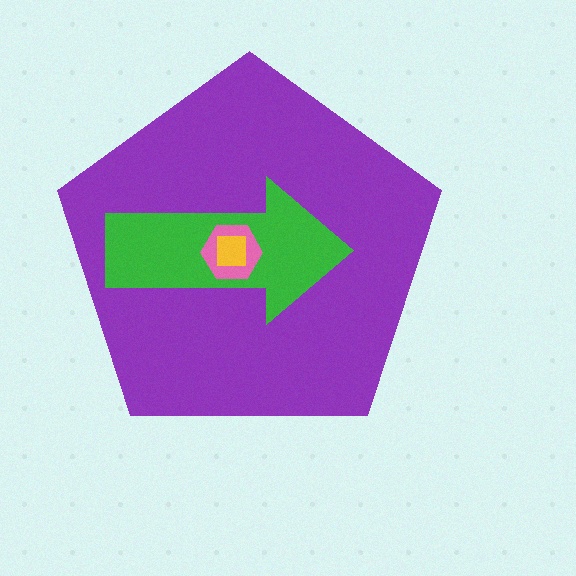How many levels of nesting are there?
4.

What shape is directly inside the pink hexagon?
The yellow square.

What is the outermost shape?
The purple pentagon.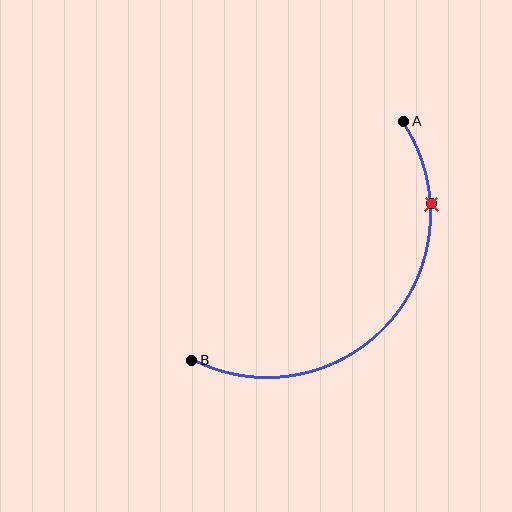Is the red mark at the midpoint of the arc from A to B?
No. The red mark lies on the arc but is closer to endpoint A. The arc midpoint would be at the point on the curve equidistant along the arc from both A and B.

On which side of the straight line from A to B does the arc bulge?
The arc bulges below and to the right of the straight line connecting A and B.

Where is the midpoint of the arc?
The arc midpoint is the point on the curve farthest from the straight line joining A and B. It sits below and to the right of that line.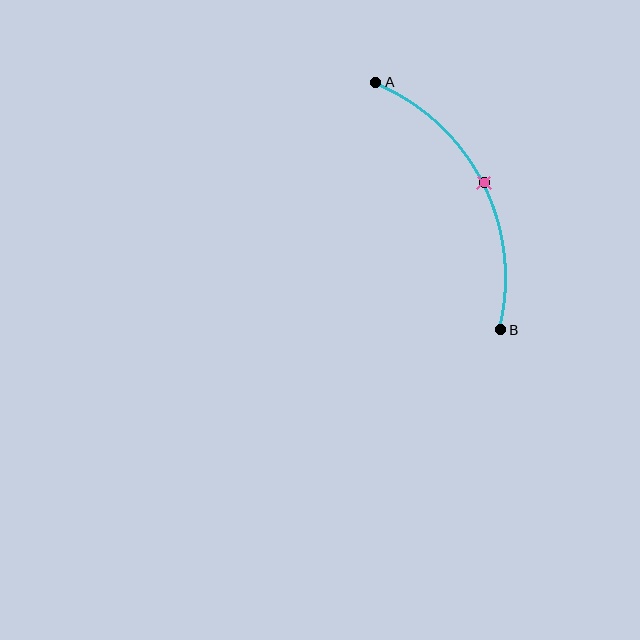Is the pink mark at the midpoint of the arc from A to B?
Yes. The pink mark lies on the arc at equal arc-length from both A and B — it is the arc midpoint.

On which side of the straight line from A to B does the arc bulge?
The arc bulges to the right of the straight line connecting A and B.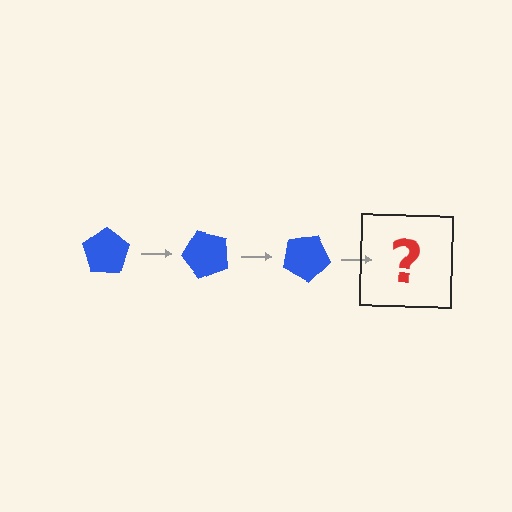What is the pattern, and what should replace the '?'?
The pattern is that the pentagon rotates 50 degrees each step. The '?' should be a blue pentagon rotated 150 degrees.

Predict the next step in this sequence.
The next step is a blue pentagon rotated 150 degrees.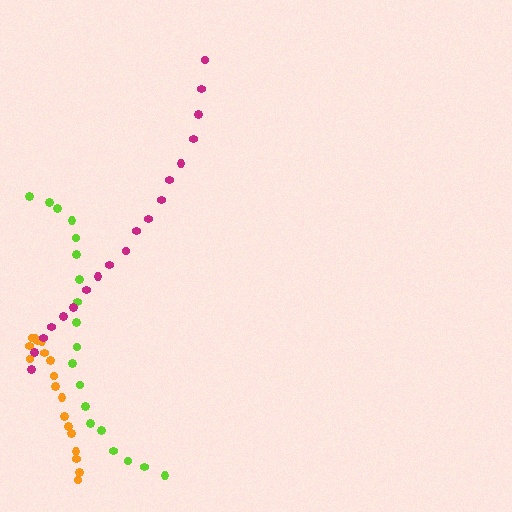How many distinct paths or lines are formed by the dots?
There are 3 distinct paths.